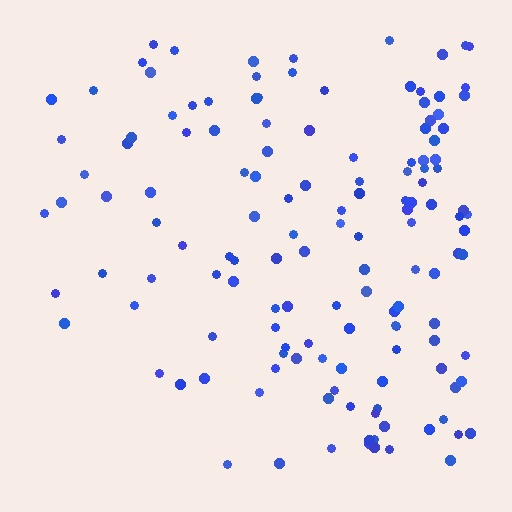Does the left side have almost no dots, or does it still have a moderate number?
Still a moderate number, just noticeably fewer than the right.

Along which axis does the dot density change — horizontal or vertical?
Horizontal.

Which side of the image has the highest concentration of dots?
The right.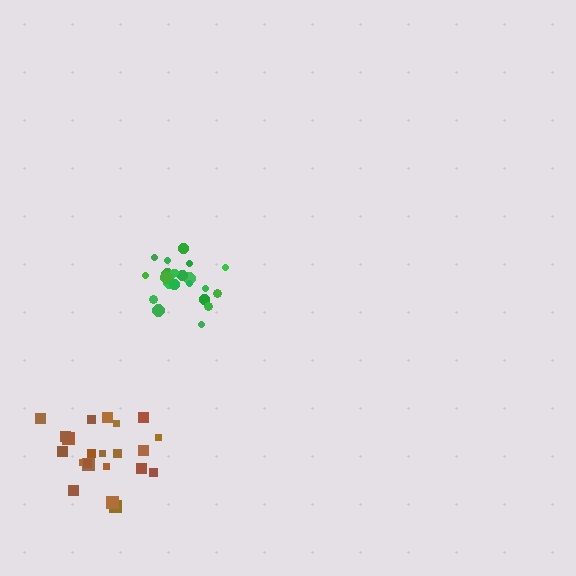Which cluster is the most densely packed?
Green.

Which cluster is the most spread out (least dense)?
Brown.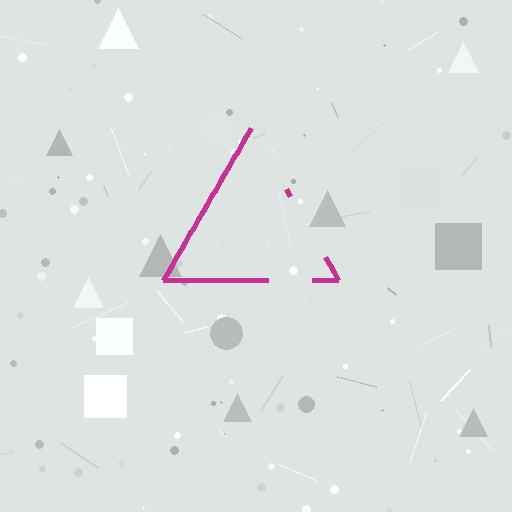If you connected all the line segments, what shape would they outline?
They would outline a triangle.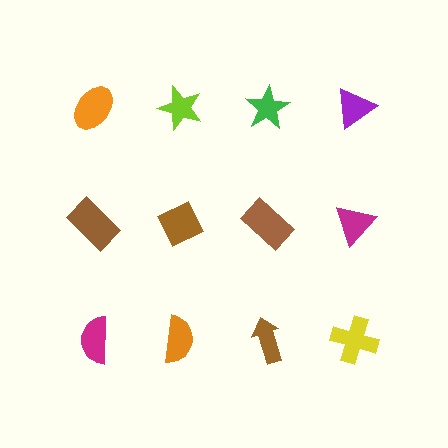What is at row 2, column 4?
A magenta triangle.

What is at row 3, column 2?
An orange semicircle.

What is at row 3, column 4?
A yellow cross.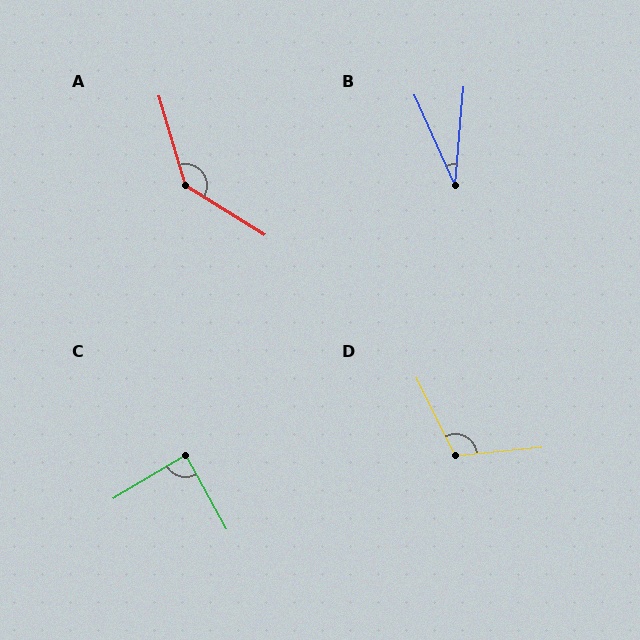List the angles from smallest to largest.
B (29°), C (88°), D (111°), A (138°).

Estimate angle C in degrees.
Approximately 88 degrees.